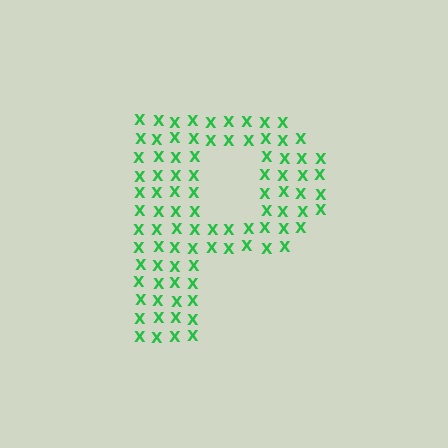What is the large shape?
The large shape is the letter P.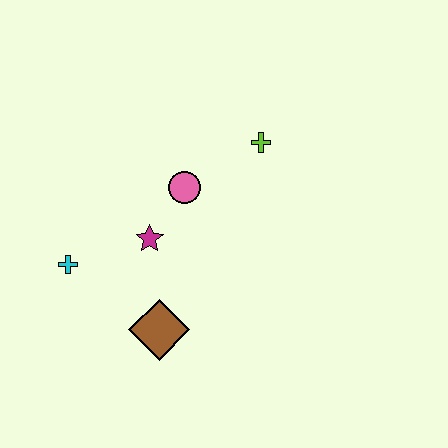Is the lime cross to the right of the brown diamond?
Yes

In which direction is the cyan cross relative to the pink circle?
The cyan cross is to the left of the pink circle.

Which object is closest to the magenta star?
The pink circle is closest to the magenta star.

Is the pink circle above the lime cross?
No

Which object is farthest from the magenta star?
The lime cross is farthest from the magenta star.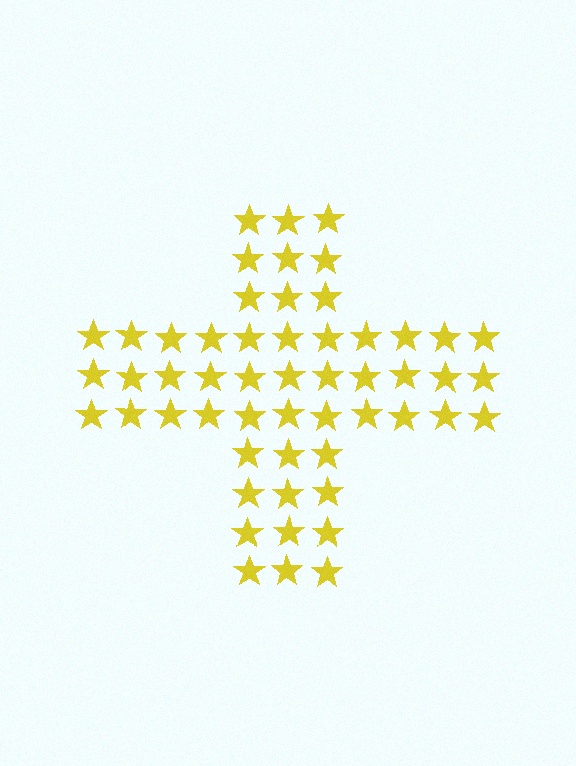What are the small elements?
The small elements are stars.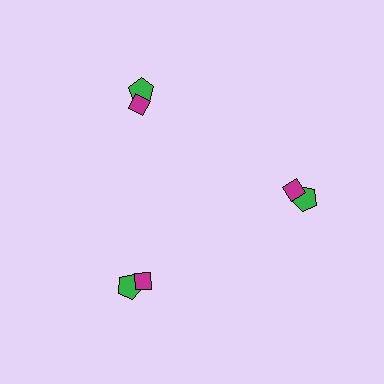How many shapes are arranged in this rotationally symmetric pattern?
There are 6 shapes, arranged in 3 groups of 2.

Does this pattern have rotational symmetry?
Yes, this pattern has 3-fold rotational symmetry. It looks the same after rotating 120 degrees around the center.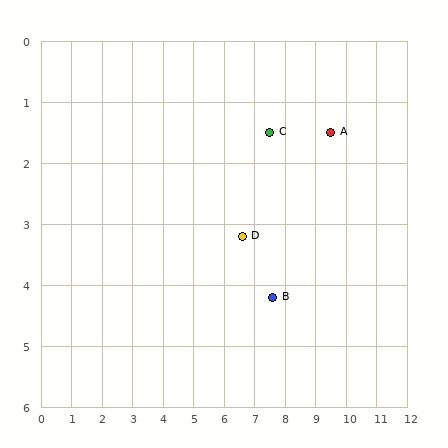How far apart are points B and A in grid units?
Points B and A are about 3.3 grid units apart.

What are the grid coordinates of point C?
Point C is at approximately (7.5, 1.5).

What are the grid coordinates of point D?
Point D is at approximately (6.6, 3.2).